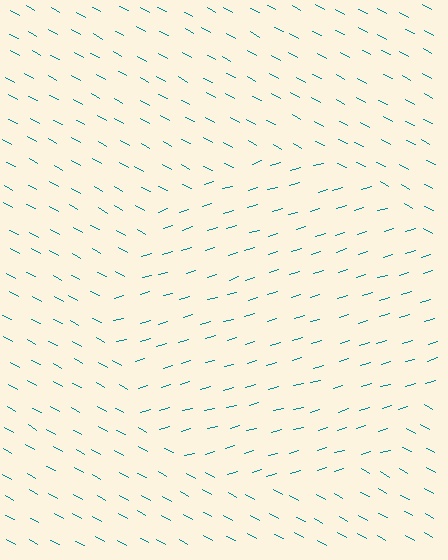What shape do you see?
I see a circle.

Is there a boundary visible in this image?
Yes, there is a texture boundary formed by a change in line orientation.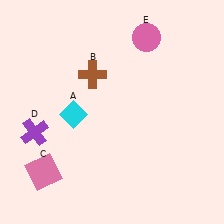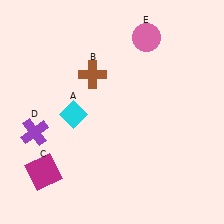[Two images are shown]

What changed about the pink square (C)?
In Image 1, C is pink. In Image 2, it changed to magenta.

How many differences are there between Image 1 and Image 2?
There is 1 difference between the two images.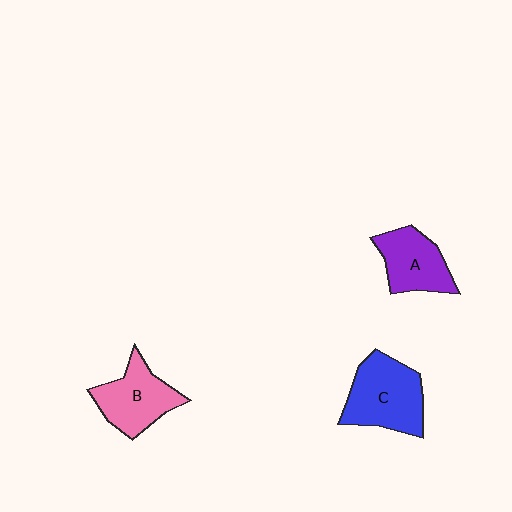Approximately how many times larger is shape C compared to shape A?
Approximately 1.3 times.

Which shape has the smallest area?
Shape A (purple).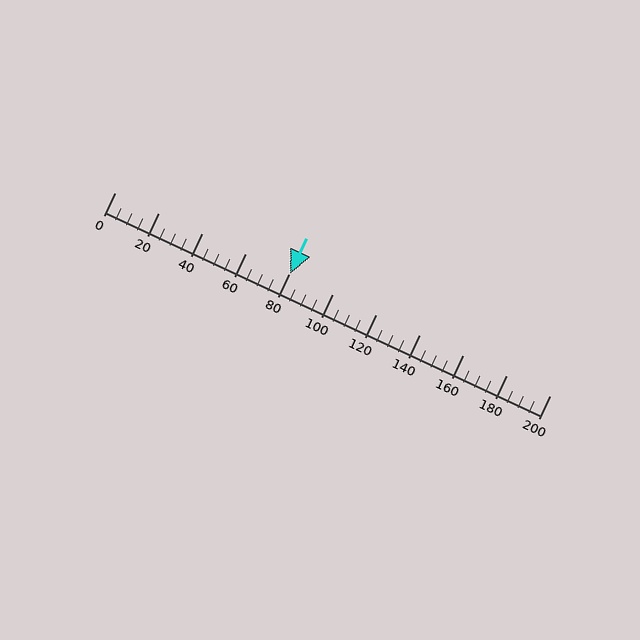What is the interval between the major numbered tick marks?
The major tick marks are spaced 20 units apart.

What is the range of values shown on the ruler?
The ruler shows values from 0 to 200.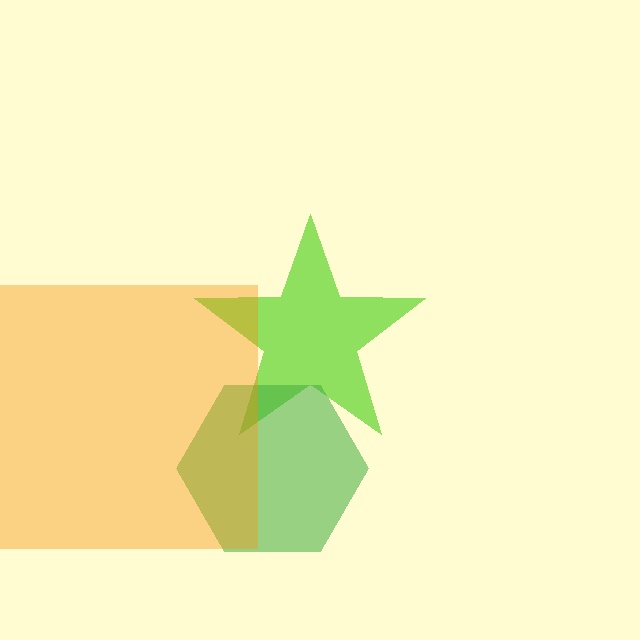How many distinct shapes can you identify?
There are 3 distinct shapes: a lime star, a green hexagon, an orange square.